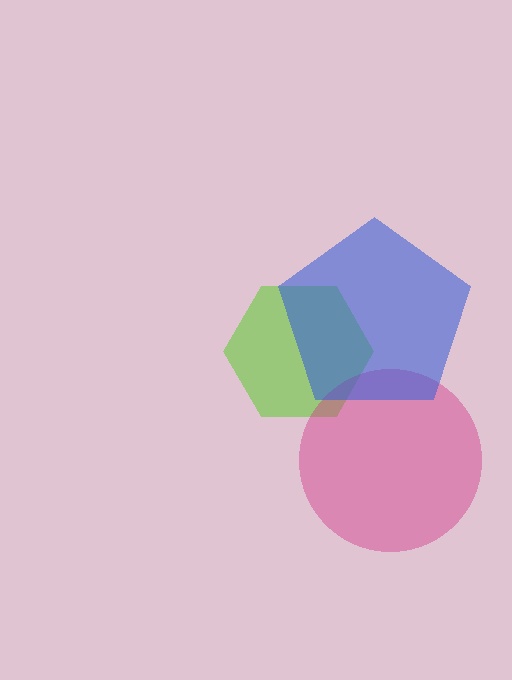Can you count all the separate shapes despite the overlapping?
Yes, there are 3 separate shapes.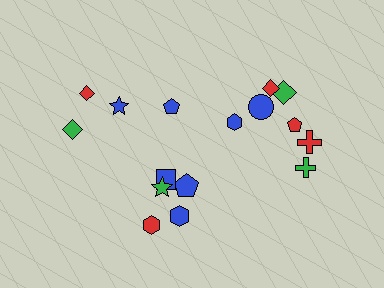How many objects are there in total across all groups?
There are 16 objects.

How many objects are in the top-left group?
There are 3 objects.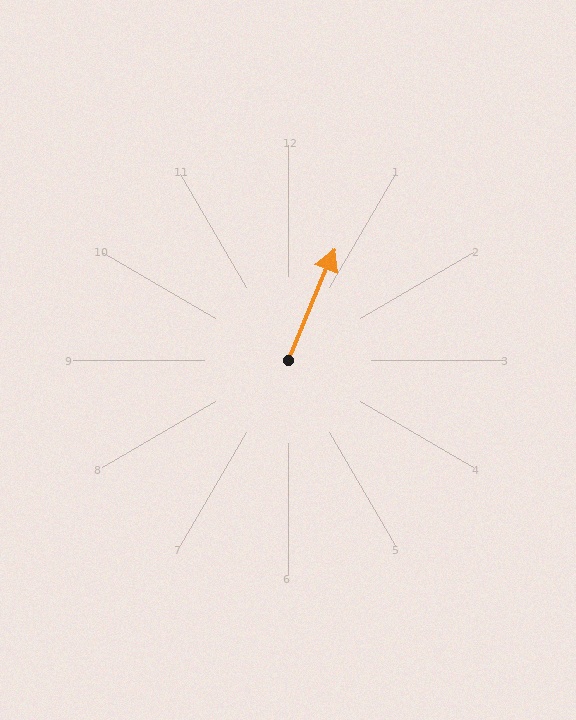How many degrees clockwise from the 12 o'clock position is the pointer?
Approximately 23 degrees.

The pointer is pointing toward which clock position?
Roughly 1 o'clock.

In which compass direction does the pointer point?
Northeast.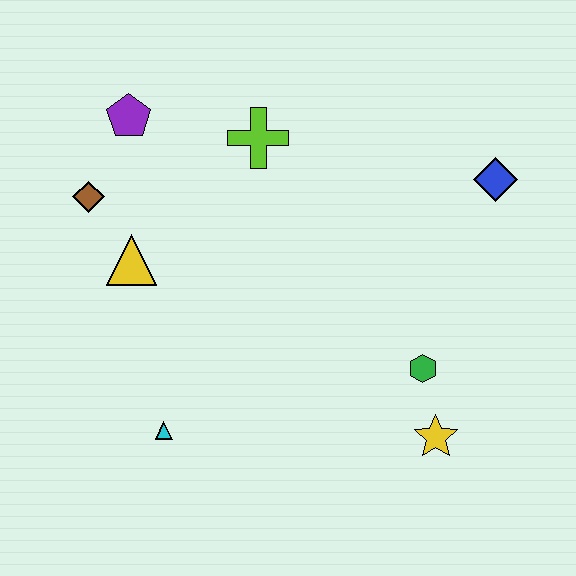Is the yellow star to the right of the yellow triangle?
Yes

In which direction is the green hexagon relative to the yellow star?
The green hexagon is above the yellow star.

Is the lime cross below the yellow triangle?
No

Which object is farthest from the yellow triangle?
The blue diamond is farthest from the yellow triangle.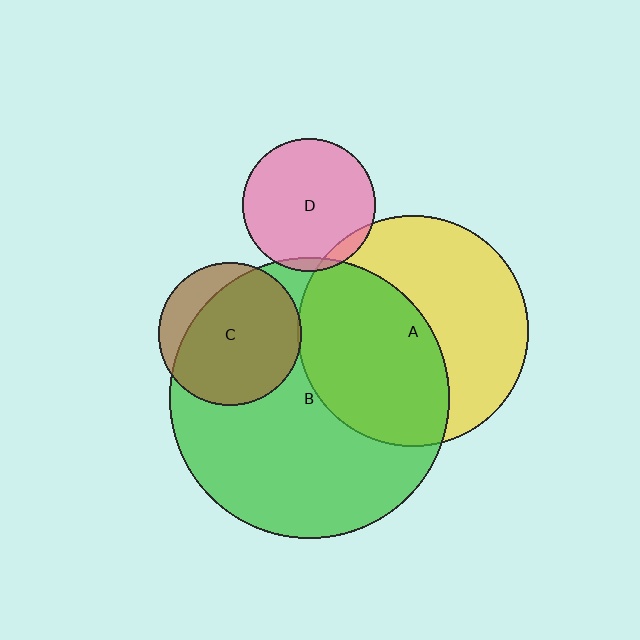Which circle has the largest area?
Circle B (green).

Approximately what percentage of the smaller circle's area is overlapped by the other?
Approximately 5%.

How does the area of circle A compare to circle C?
Approximately 2.6 times.